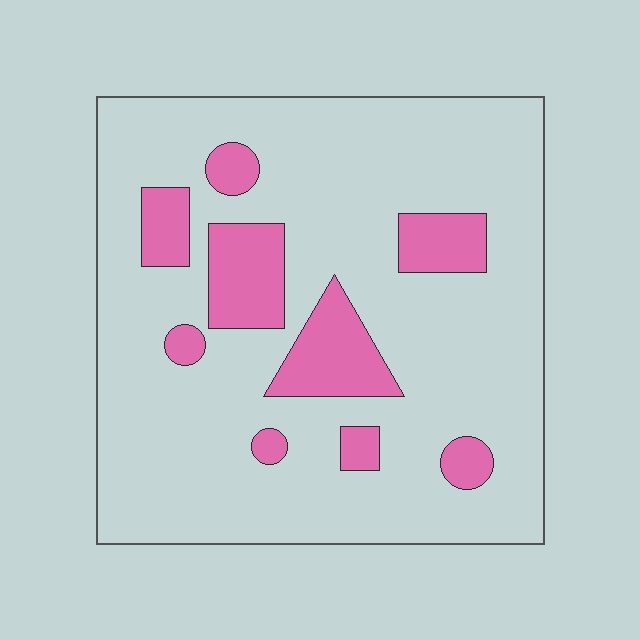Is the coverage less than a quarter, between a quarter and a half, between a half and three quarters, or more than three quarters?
Less than a quarter.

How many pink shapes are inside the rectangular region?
9.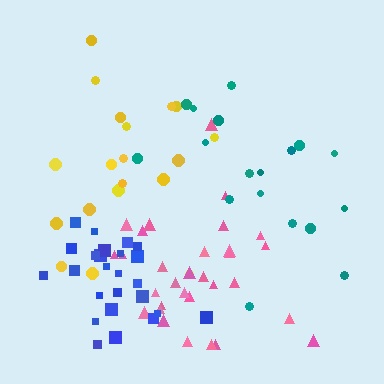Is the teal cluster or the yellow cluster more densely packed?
Yellow.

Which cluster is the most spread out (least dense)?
Teal.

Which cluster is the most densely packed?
Blue.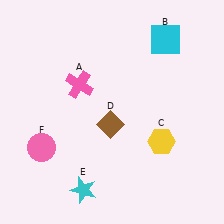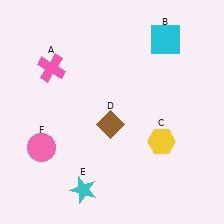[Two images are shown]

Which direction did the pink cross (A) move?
The pink cross (A) moved left.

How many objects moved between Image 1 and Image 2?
1 object moved between the two images.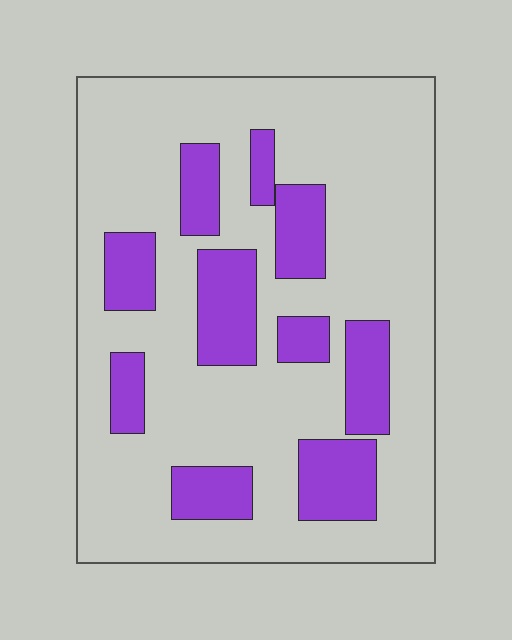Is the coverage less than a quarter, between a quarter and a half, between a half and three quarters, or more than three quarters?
Less than a quarter.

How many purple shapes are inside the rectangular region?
10.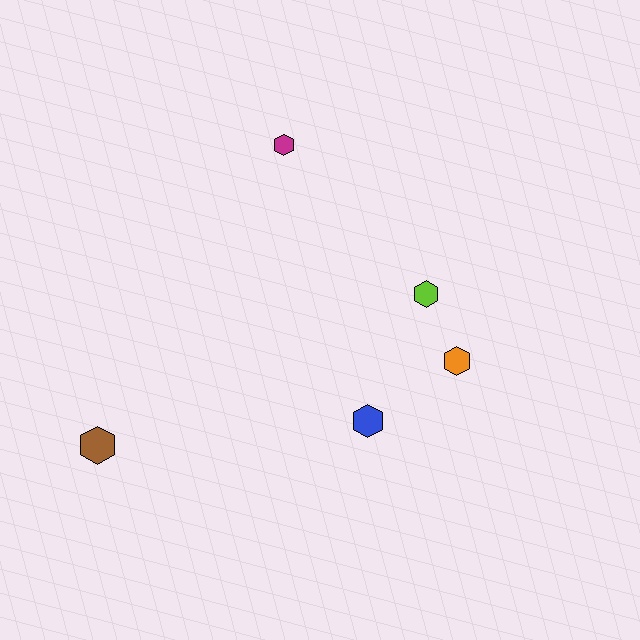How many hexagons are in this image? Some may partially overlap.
There are 5 hexagons.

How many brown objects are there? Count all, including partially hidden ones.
There is 1 brown object.